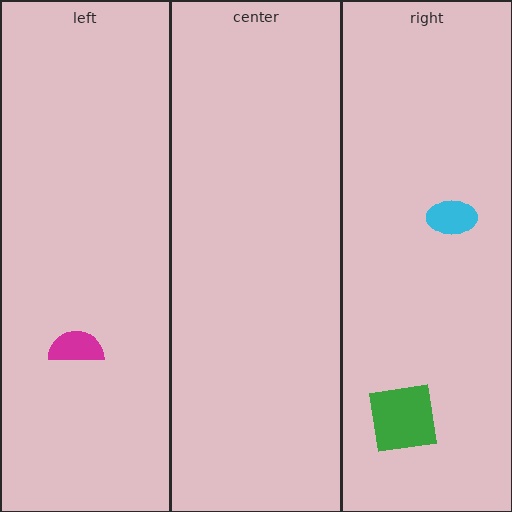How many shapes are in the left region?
1.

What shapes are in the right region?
The cyan ellipse, the green square.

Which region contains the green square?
The right region.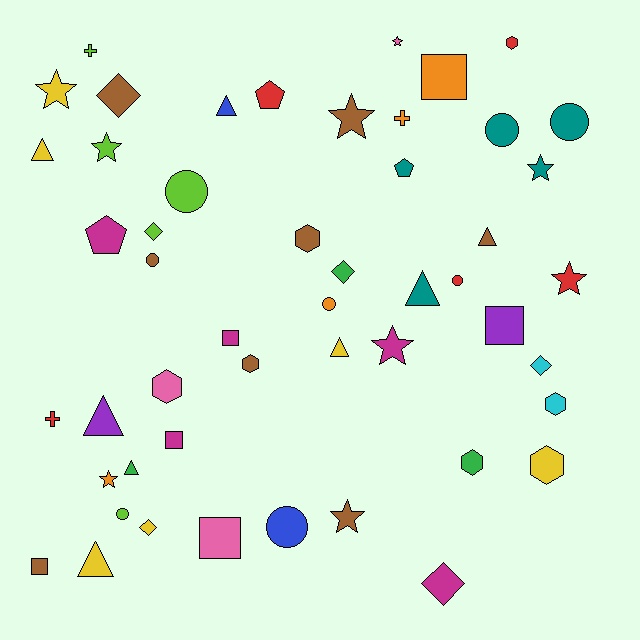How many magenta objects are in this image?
There are 5 magenta objects.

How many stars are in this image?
There are 9 stars.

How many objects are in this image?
There are 50 objects.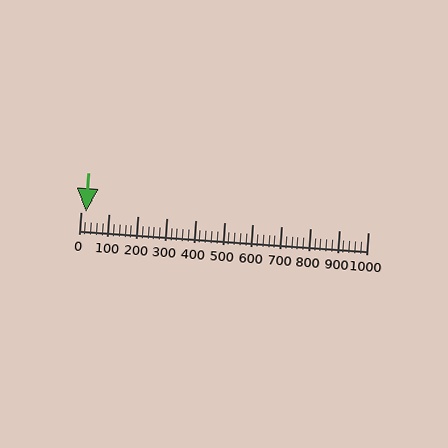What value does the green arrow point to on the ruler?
The green arrow points to approximately 20.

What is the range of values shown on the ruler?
The ruler shows values from 0 to 1000.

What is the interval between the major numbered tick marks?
The major tick marks are spaced 100 units apart.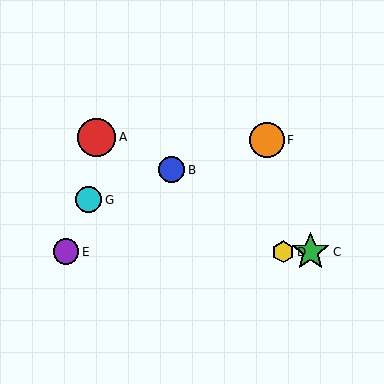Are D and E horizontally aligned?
Yes, both are at y≈252.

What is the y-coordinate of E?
Object E is at y≈252.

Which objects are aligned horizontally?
Objects C, D, E are aligned horizontally.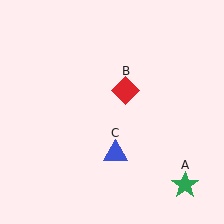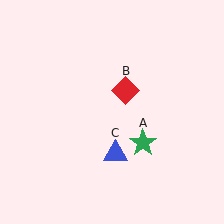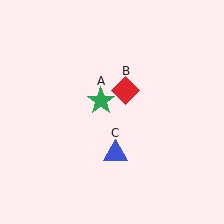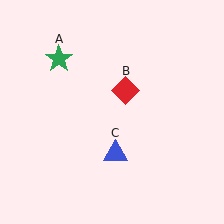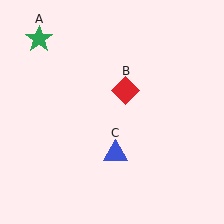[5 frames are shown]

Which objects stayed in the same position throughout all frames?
Red diamond (object B) and blue triangle (object C) remained stationary.